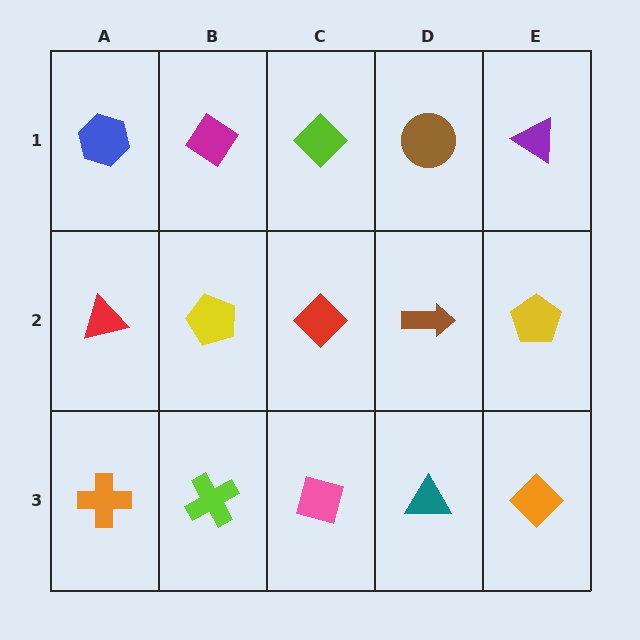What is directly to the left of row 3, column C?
A lime cross.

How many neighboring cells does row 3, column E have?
2.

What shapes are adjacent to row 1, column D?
A brown arrow (row 2, column D), a lime diamond (row 1, column C), a purple triangle (row 1, column E).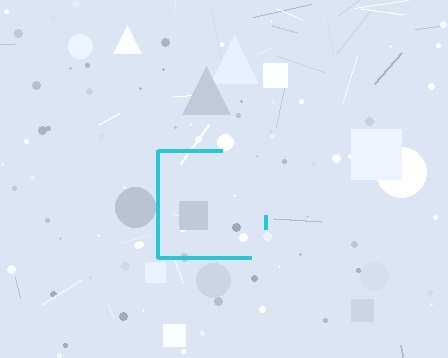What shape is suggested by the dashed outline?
The dashed outline suggests a square.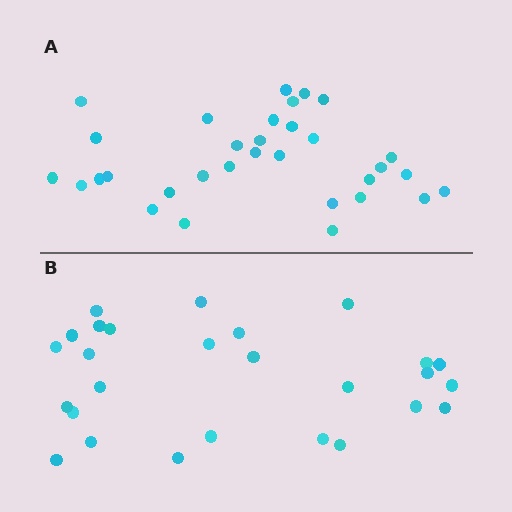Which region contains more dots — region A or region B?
Region A (the top region) has more dots.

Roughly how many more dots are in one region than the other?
Region A has about 5 more dots than region B.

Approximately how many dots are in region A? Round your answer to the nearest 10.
About 30 dots. (The exact count is 32, which rounds to 30.)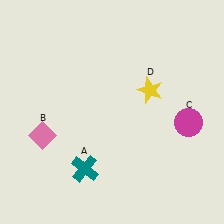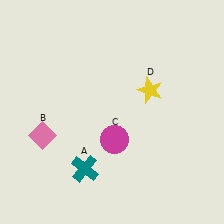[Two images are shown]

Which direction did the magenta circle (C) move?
The magenta circle (C) moved left.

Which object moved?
The magenta circle (C) moved left.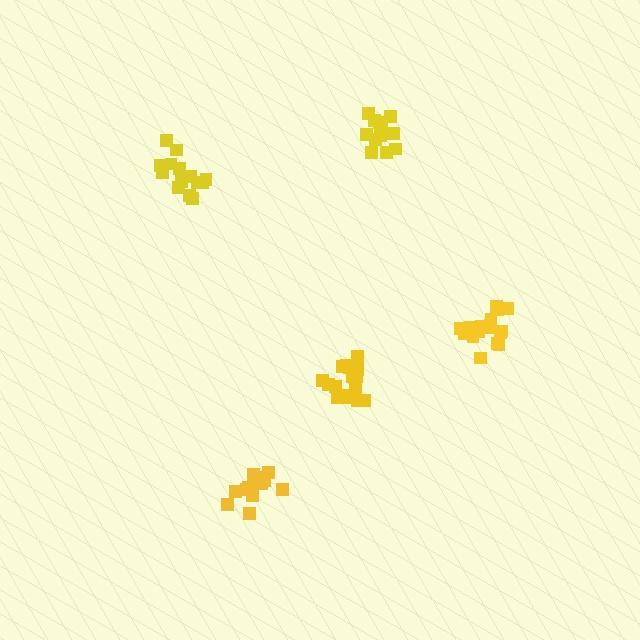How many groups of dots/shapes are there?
There are 5 groups.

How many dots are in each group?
Group 1: 17 dots, Group 2: 16 dots, Group 3: 12 dots, Group 4: 14 dots, Group 5: 12 dots (71 total).